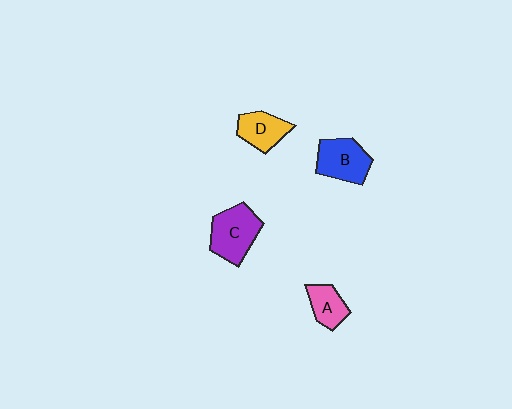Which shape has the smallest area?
Shape A (pink).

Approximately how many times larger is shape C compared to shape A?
Approximately 1.7 times.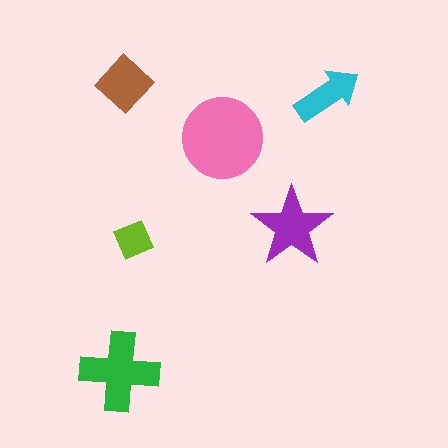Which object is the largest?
The pink circle.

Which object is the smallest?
The lime diamond.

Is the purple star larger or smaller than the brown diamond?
Larger.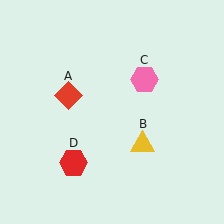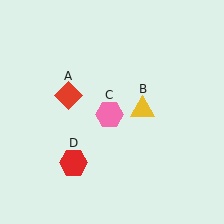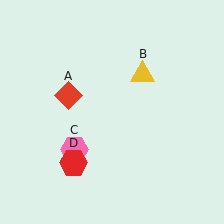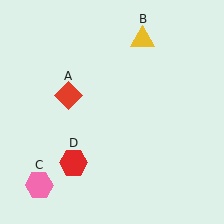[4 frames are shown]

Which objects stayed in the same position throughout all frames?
Red diamond (object A) and red hexagon (object D) remained stationary.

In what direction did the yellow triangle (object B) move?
The yellow triangle (object B) moved up.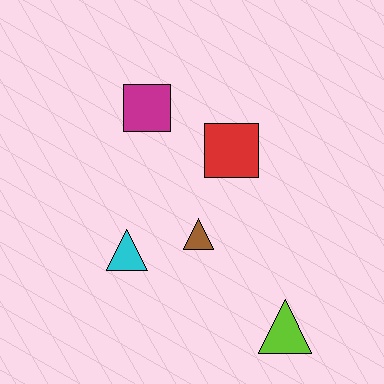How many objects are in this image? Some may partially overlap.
There are 5 objects.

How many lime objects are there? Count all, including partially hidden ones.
There is 1 lime object.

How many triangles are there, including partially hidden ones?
There are 3 triangles.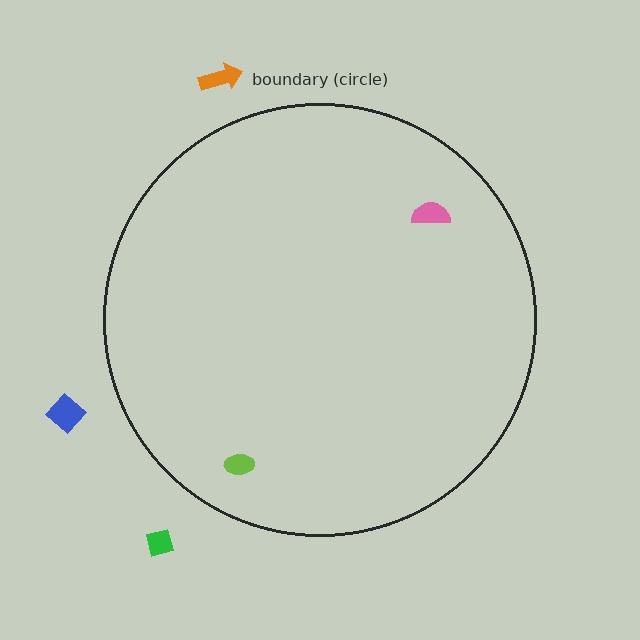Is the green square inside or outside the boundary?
Outside.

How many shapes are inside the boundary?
2 inside, 3 outside.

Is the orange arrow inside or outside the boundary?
Outside.